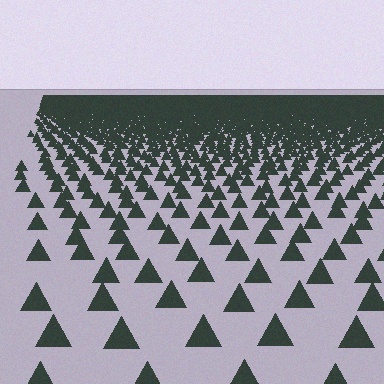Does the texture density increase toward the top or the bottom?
Density increases toward the top.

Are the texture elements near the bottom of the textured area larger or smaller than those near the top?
Larger. Near the bottom, elements are closer to the viewer and appear at a bigger on-screen size.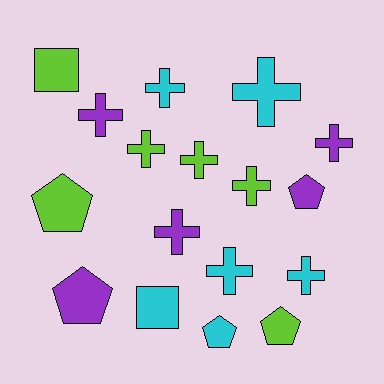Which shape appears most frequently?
Cross, with 10 objects.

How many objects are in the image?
There are 17 objects.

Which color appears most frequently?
Cyan, with 6 objects.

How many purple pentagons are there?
There are 2 purple pentagons.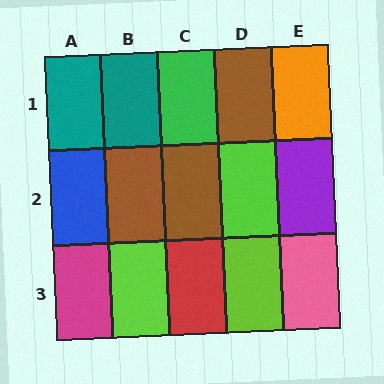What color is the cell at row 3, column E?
Pink.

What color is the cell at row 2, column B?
Brown.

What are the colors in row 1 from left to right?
Teal, teal, green, brown, orange.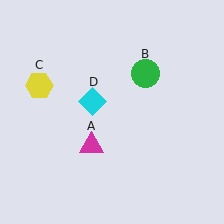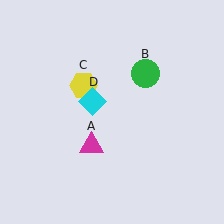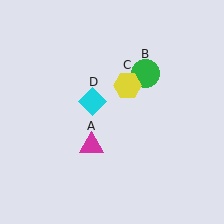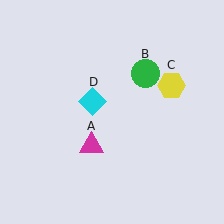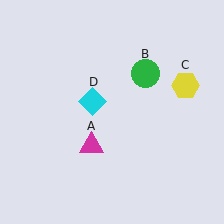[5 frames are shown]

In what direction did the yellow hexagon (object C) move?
The yellow hexagon (object C) moved right.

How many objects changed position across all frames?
1 object changed position: yellow hexagon (object C).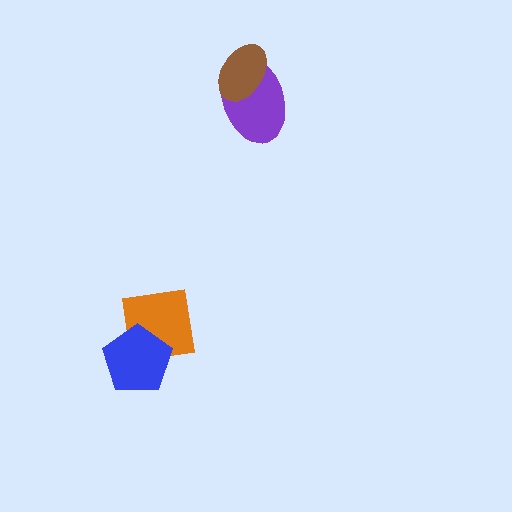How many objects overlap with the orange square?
1 object overlaps with the orange square.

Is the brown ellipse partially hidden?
No, no other shape covers it.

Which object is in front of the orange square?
The blue pentagon is in front of the orange square.